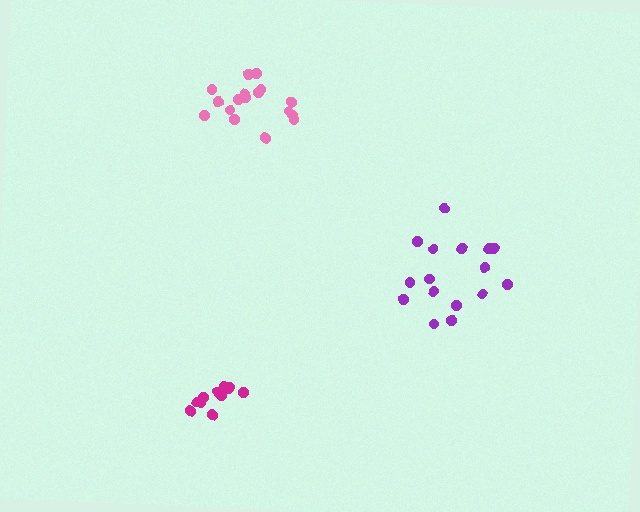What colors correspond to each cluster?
The clusters are colored: pink, magenta, purple.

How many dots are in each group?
Group 1: 17 dots, Group 2: 11 dots, Group 3: 16 dots (44 total).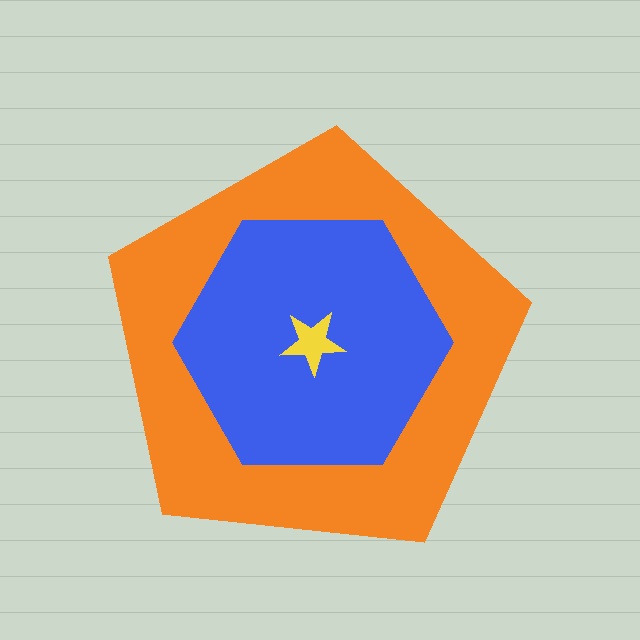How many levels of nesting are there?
3.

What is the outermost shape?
The orange pentagon.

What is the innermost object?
The yellow star.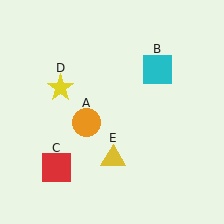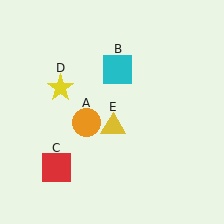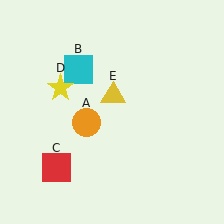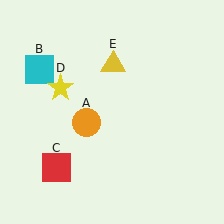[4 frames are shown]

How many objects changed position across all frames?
2 objects changed position: cyan square (object B), yellow triangle (object E).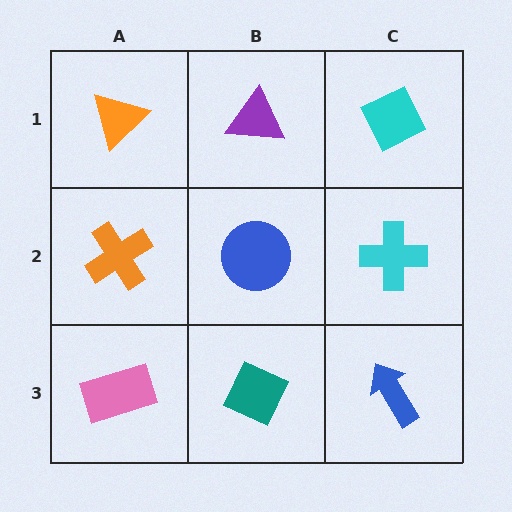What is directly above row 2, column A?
An orange triangle.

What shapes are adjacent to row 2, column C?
A cyan diamond (row 1, column C), a blue arrow (row 3, column C), a blue circle (row 2, column B).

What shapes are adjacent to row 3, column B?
A blue circle (row 2, column B), a pink rectangle (row 3, column A), a blue arrow (row 3, column C).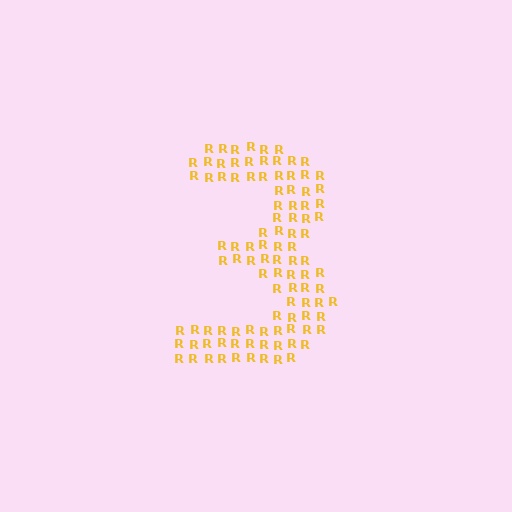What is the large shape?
The large shape is the digit 3.